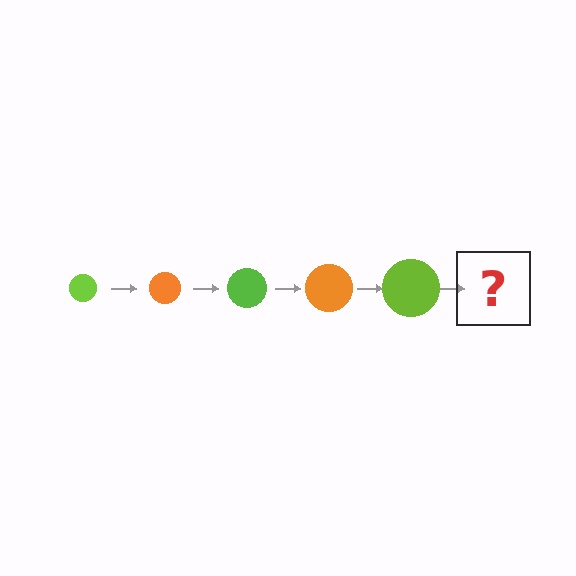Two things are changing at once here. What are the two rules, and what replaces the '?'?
The two rules are that the circle grows larger each step and the color cycles through lime and orange. The '?' should be an orange circle, larger than the previous one.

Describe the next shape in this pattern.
It should be an orange circle, larger than the previous one.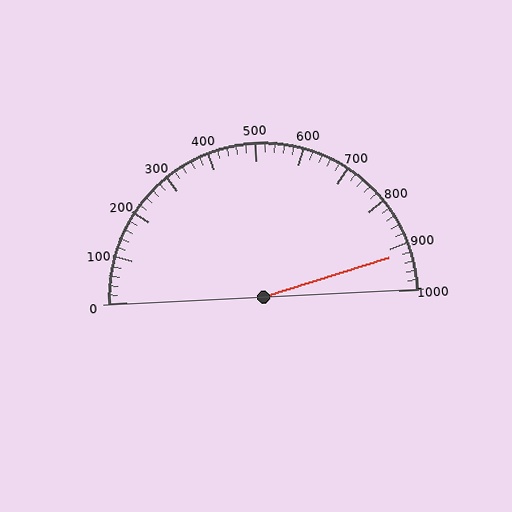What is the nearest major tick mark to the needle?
The nearest major tick mark is 900.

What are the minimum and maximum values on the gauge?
The gauge ranges from 0 to 1000.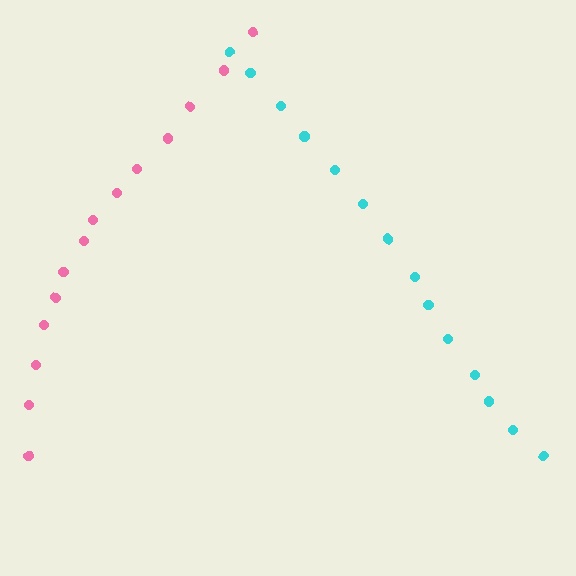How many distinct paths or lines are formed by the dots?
There are 2 distinct paths.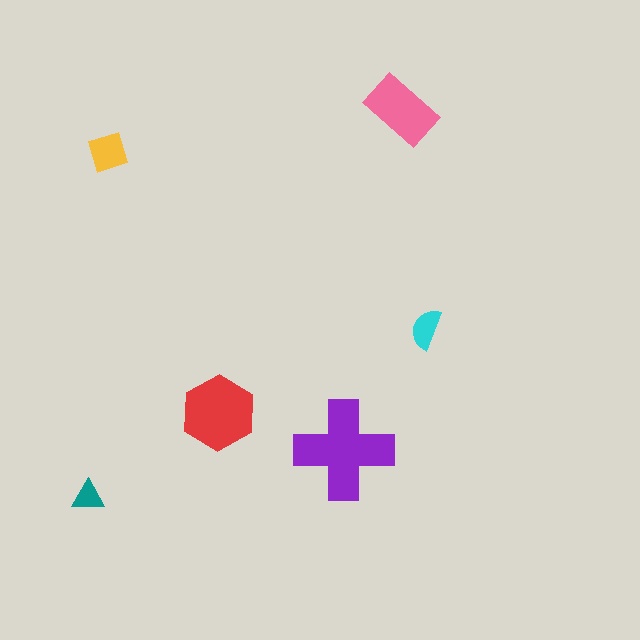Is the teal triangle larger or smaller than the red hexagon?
Smaller.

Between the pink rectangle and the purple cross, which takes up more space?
The purple cross.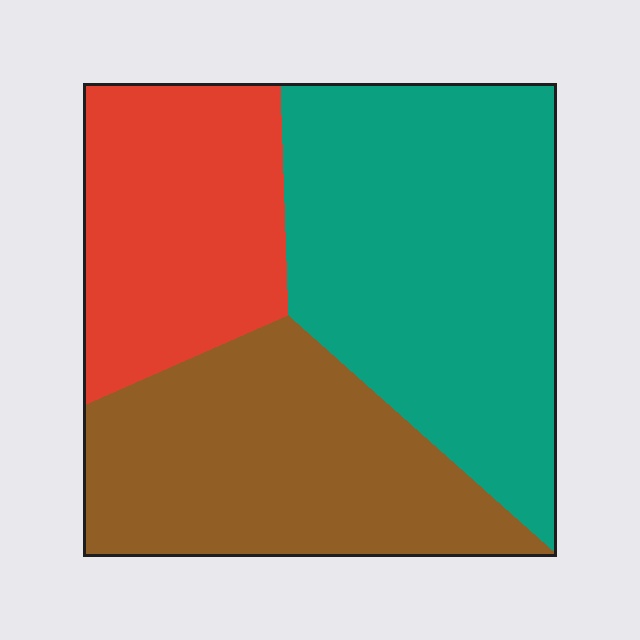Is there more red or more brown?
Brown.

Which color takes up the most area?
Teal, at roughly 40%.